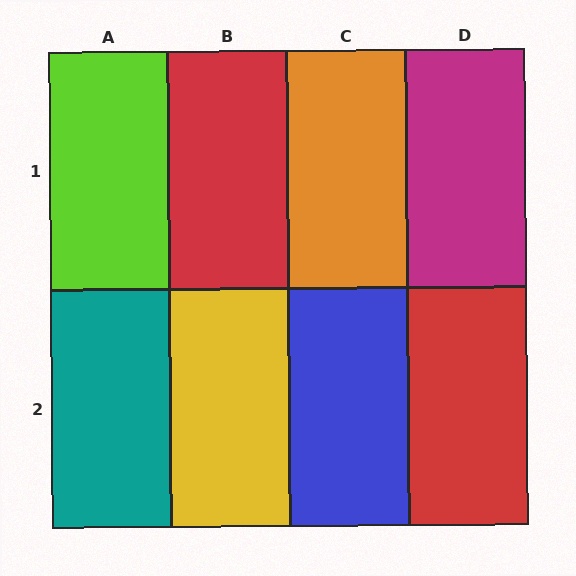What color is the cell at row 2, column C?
Blue.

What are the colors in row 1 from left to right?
Lime, red, orange, magenta.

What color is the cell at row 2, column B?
Yellow.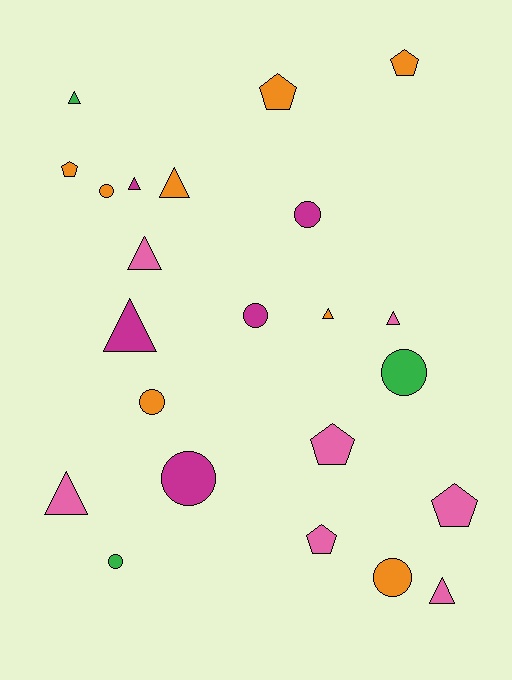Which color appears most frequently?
Orange, with 8 objects.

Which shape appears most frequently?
Triangle, with 9 objects.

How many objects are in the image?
There are 23 objects.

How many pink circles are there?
There are no pink circles.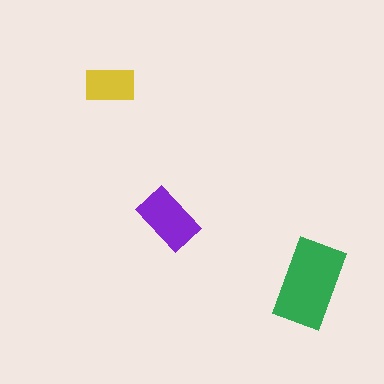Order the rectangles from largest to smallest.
the green one, the purple one, the yellow one.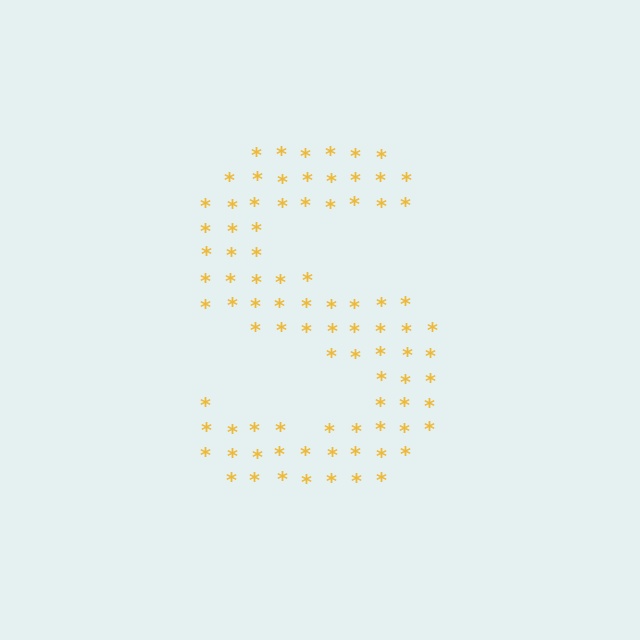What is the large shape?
The large shape is the letter S.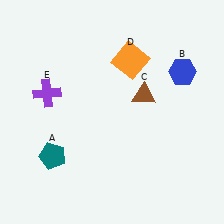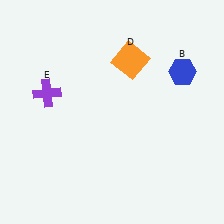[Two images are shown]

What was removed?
The teal pentagon (A), the brown triangle (C) were removed in Image 2.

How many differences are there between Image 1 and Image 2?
There are 2 differences between the two images.